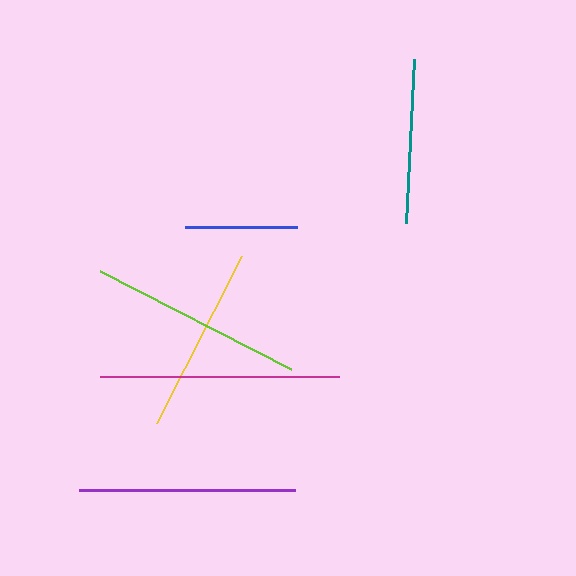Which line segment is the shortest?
The blue line is the shortest at approximately 112 pixels.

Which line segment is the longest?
The magenta line is the longest at approximately 239 pixels.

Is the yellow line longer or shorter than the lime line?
The lime line is longer than the yellow line.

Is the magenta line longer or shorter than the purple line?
The magenta line is longer than the purple line.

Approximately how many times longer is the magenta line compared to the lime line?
The magenta line is approximately 1.1 times the length of the lime line.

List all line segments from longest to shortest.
From longest to shortest: magenta, purple, lime, yellow, teal, blue.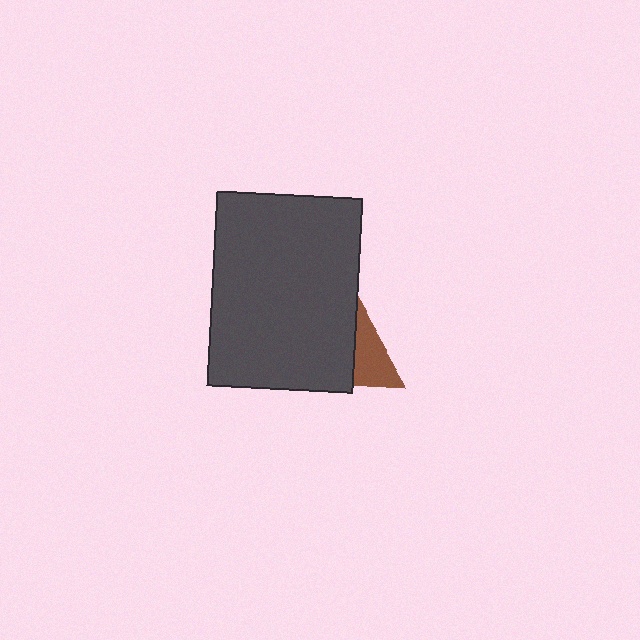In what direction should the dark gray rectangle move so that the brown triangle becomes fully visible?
The dark gray rectangle should move left. That is the shortest direction to clear the overlap and leave the brown triangle fully visible.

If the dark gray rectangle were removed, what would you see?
You would see the complete brown triangle.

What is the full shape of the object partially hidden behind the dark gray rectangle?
The partially hidden object is a brown triangle.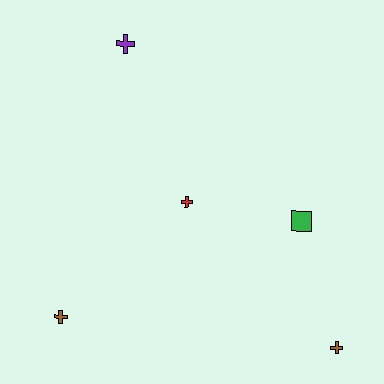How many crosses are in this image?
There are 4 crosses.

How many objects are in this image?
There are 5 objects.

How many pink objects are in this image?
There are no pink objects.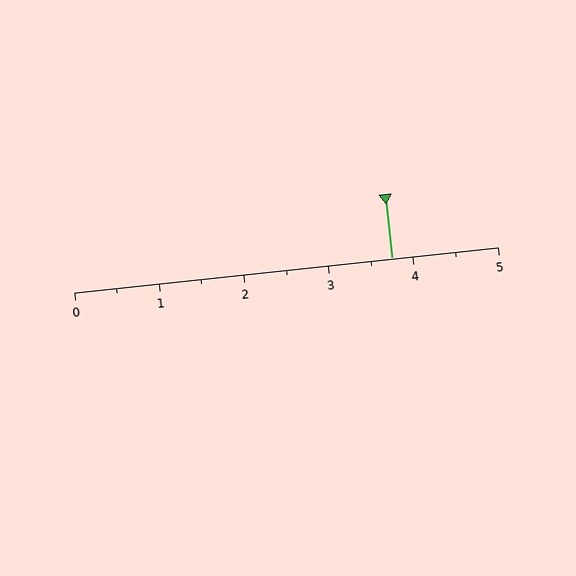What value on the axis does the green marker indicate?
The marker indicates approximately 3.8.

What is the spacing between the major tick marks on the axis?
The major ticks are spaced 1 apart.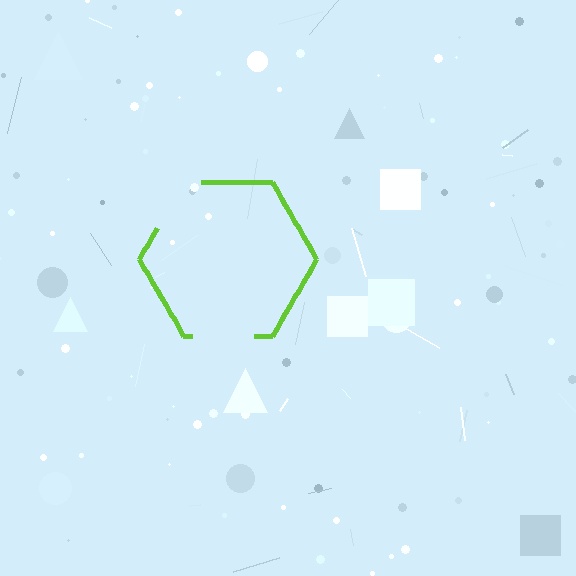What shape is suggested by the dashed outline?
The dashed outline suggests a hexagon.